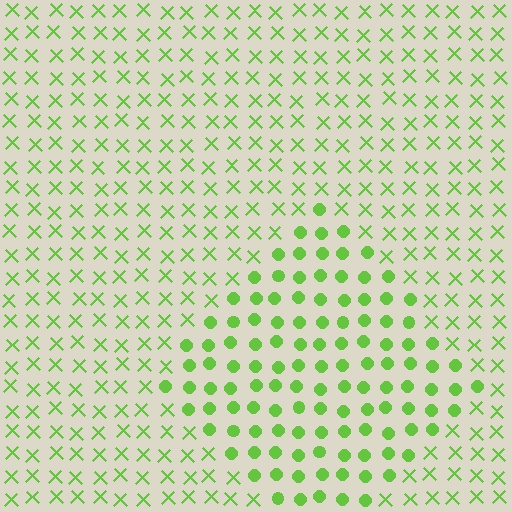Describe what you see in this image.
The image is filled with small lime elements arranged in a uniform grid. A diamond-shaped region contains circles, while the surrounding area contains X marks. The boundary is defined purely by the change in element shape.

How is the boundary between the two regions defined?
The boundary is defined by a change in element shape: circles inside vs. X marks outside. All elements share the same color and spacing.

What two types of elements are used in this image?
The image uses circles inside the diamond region and X marks outside it.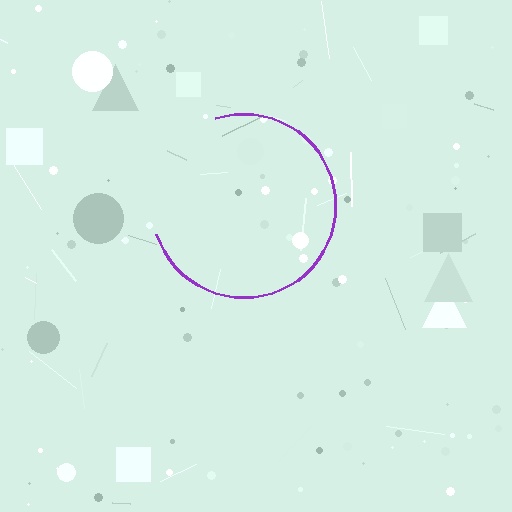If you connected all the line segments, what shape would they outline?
They would outline a circle.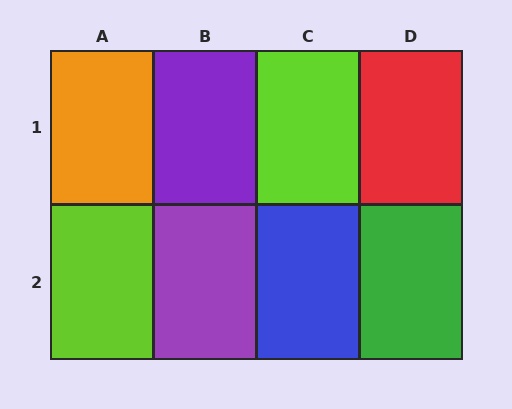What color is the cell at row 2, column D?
Green.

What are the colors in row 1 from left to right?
Orange, purple, lime, red.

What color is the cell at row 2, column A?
Lime.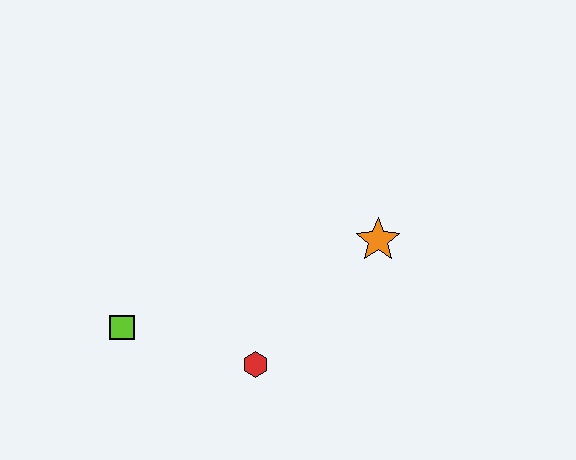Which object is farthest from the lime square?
The orange star is farthest from the lime square.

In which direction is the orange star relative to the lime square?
The orange star is to the right of the lime square.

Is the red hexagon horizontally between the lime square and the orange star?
Yes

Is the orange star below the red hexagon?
No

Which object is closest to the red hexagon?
The lime square is closest to the red hexagon.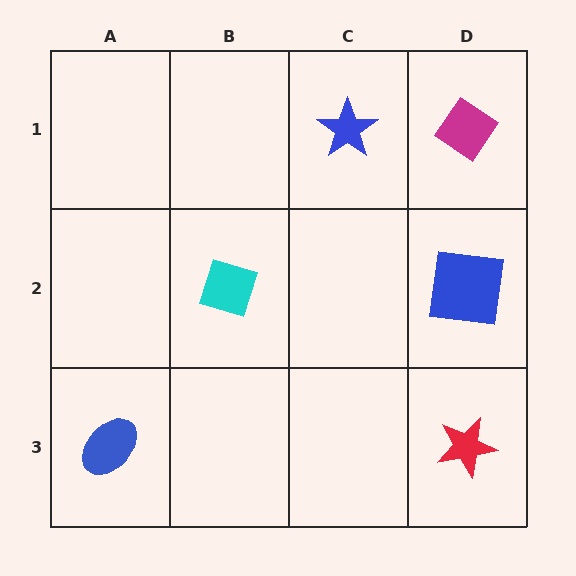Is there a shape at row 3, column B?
No, that cell is empty.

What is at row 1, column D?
A magenta diamond.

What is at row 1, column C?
A blue star.